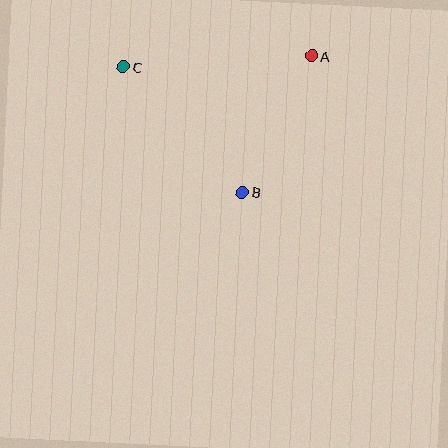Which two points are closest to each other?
Points A and B are closest to each other.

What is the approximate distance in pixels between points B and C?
The distance between B and C is approximately 173 pixels.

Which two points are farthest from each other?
Points A and C are farthest from each other.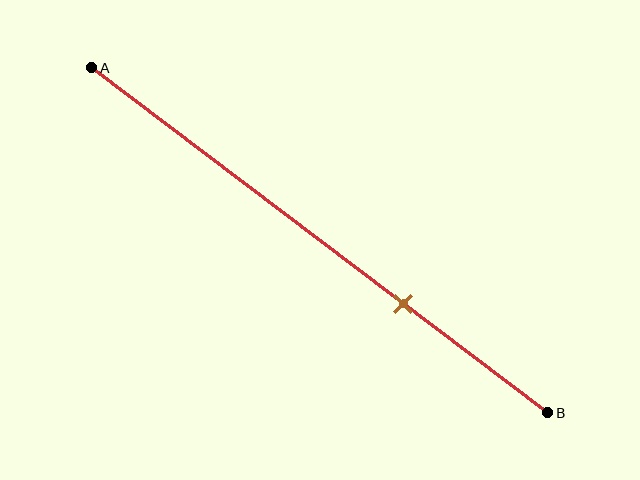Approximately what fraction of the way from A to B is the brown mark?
The brown mark is approximately 70% of the way from A to B.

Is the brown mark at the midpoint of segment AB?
No, the mark is at about 70% from A, not at the 50% midpoint.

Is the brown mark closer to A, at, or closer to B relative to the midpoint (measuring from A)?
The brown mark is closer to point B than the midpoint of segment AB.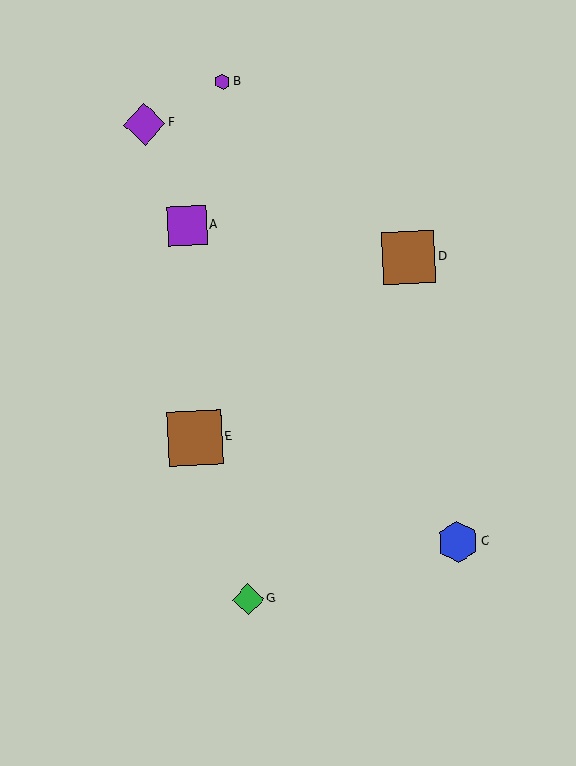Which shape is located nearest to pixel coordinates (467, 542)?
The blue hexagon (labeled C) at (458, 542) is nearest to that location.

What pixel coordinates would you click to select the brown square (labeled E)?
Click at (195, 438) to select the brown square E.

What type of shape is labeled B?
Shape B is a purple hexagon.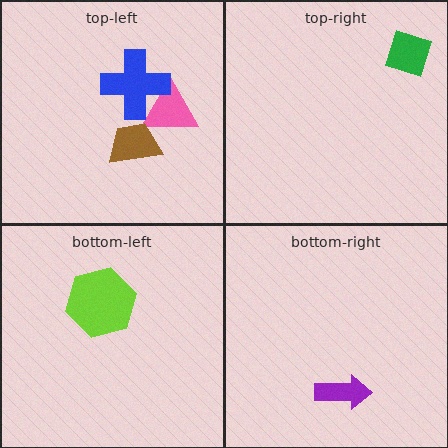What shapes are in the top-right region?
The green diamond.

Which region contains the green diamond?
The top-right region.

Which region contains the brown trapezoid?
The top-left region.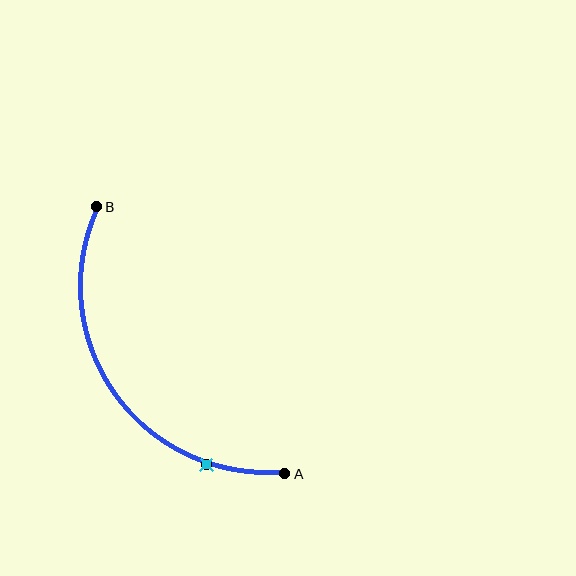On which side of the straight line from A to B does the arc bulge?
The arc bulges below and to the left of the straight line connecting A and B.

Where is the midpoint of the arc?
The arc midpoint is the point on the curve farthest from the straight line joining A and B. It sits below and to the left of that line.